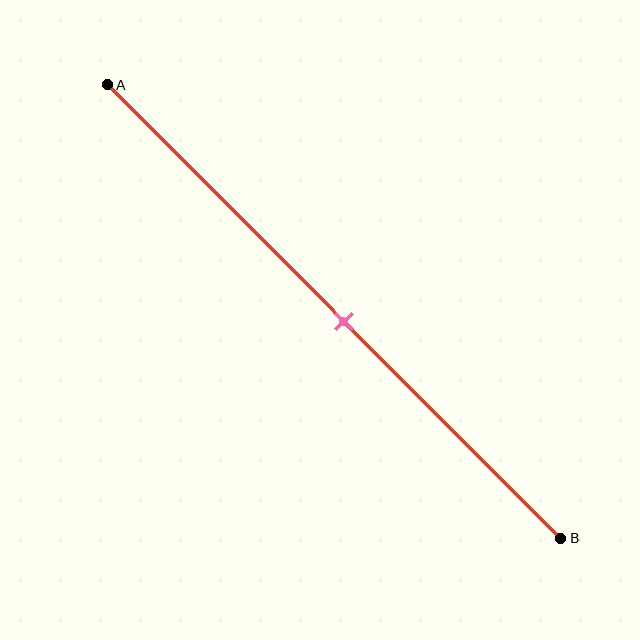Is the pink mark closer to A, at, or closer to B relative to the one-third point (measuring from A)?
The pink mark is closer to point B than the one-third point of segment AB.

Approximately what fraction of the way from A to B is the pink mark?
The pink mark is approximately 50% of the way from A to B.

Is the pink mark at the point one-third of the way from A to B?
No, the mark is at about 50% from A, not at the 33% one-third point.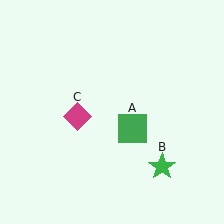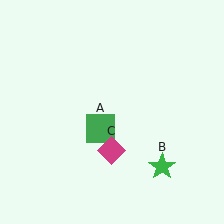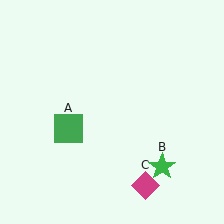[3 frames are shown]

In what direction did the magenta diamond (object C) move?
The magenta diamond (object C) moved down and to the right.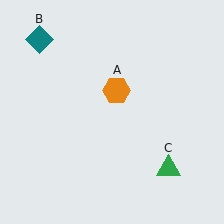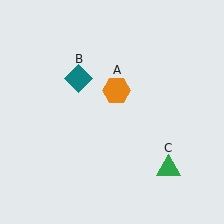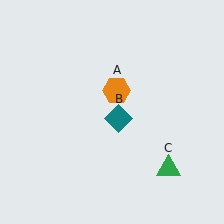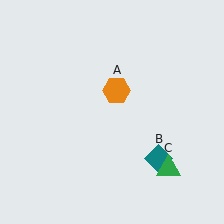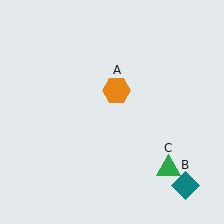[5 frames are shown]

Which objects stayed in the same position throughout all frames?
Orange hexagon (object A) and green triangle (object C) remained stationary.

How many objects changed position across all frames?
1 object changed position: teal diamond (object B).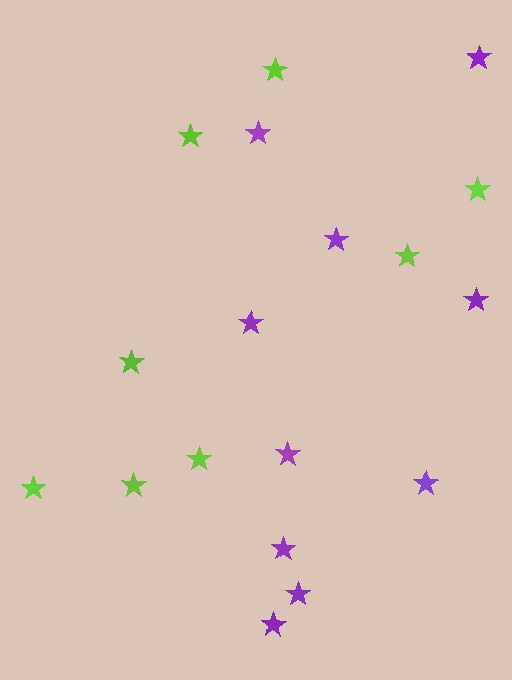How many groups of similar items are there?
There are 2 groups: one group of lime stars (8) and one group of purple stars (10).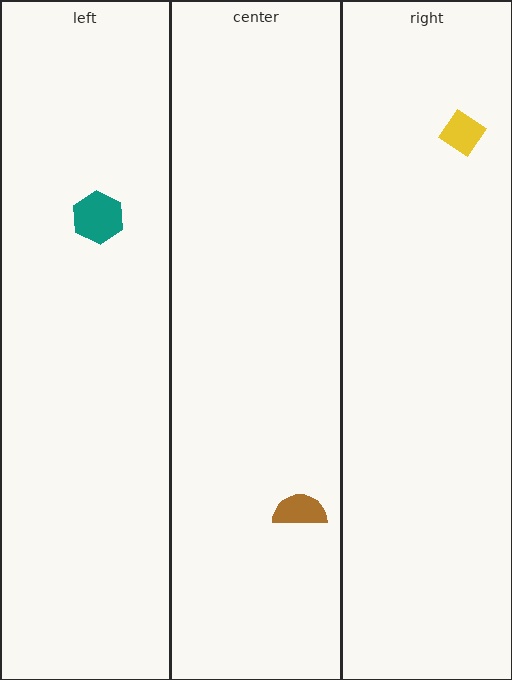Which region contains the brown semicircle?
The center region.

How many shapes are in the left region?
1.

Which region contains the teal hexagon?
The left region.